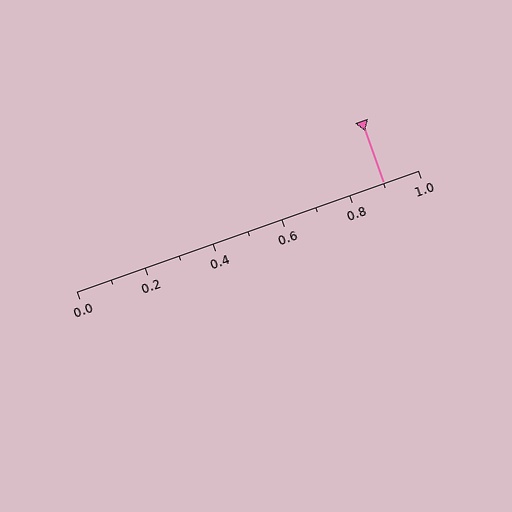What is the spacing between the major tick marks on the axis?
The major ticks are spaced 0.2 apart.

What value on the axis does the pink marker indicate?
The marker indicates approximately 0.9.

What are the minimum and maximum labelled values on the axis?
The axis runs from 0.0 to 1.0.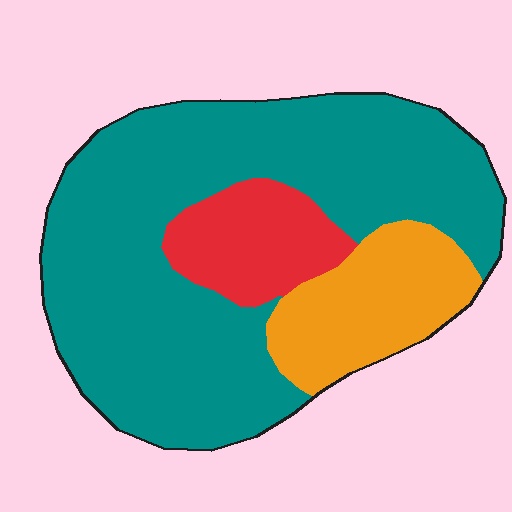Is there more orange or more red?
Orange.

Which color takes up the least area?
Red, at roughly 15%.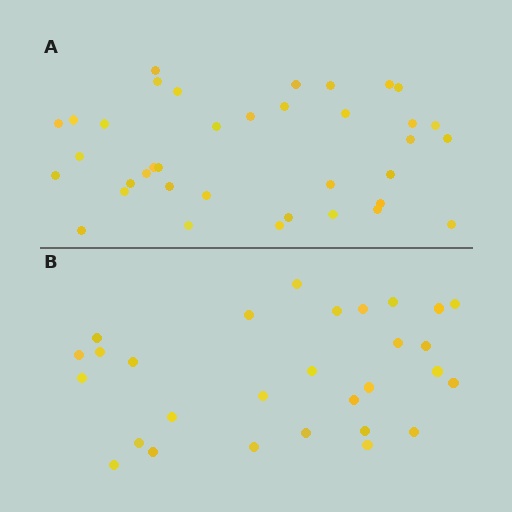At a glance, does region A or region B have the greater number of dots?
Region A (the top region) has more dots.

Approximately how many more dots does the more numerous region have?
Region A has roughly 8 or so more dots than region B.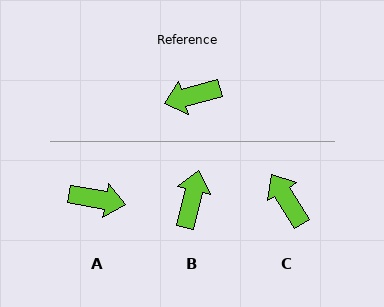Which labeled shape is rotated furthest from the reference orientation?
A, about 154 degrees away.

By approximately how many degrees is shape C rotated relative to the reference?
Approximately 74 degrees clockwise.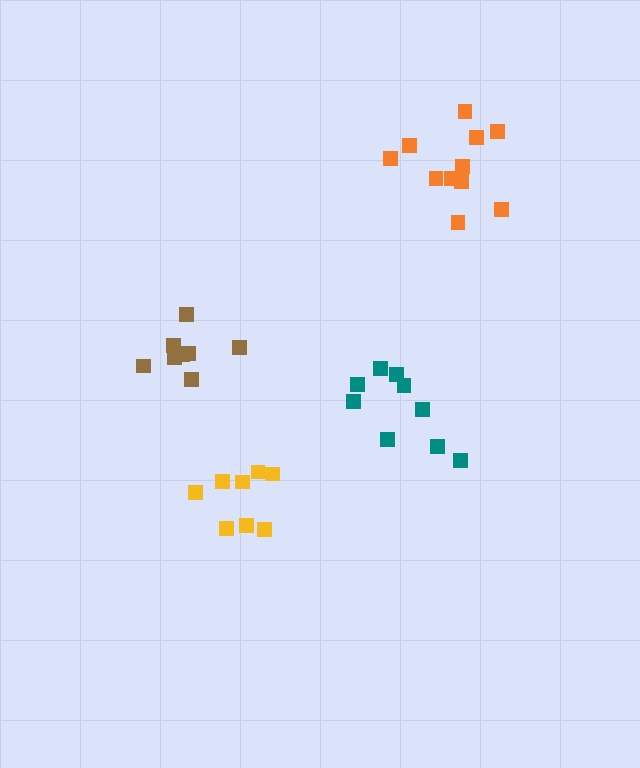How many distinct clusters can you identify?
There are 4 distinct clusters.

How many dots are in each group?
Group 1: 9 dots, Group 2: 11 dots, Group 3: 8 dots, Group 4: 8 dots (36 total).